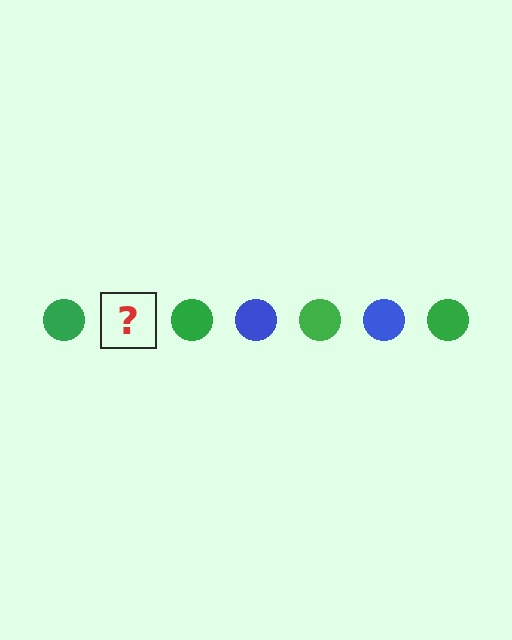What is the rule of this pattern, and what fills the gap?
The rule is that the pattern cycles through green, blue circles. The gap should be filled with a blue circle.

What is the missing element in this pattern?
The missing element is a blue circle.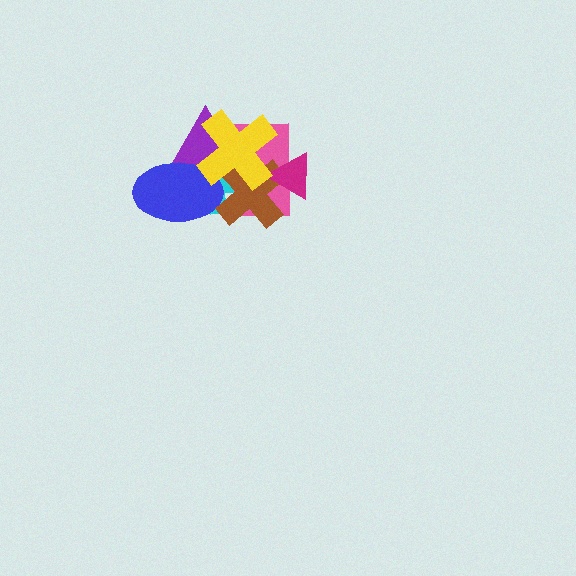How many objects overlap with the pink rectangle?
5 objects overlap with the pink rectangle.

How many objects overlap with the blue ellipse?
4 objects overlap with the blue ellipse.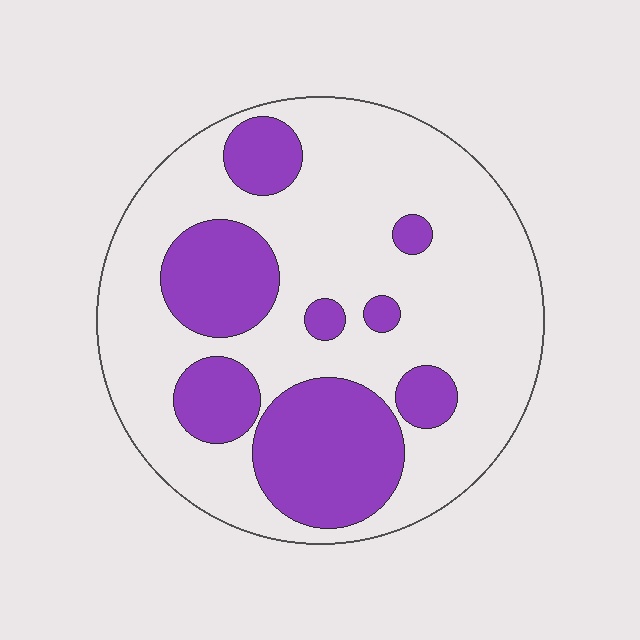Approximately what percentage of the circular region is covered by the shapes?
Approximately 30%.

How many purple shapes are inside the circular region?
8.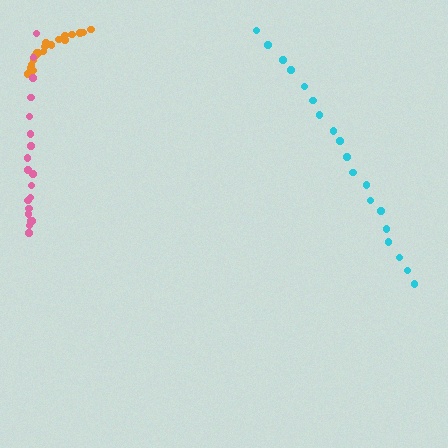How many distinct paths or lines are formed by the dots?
There are 3 distinct paths.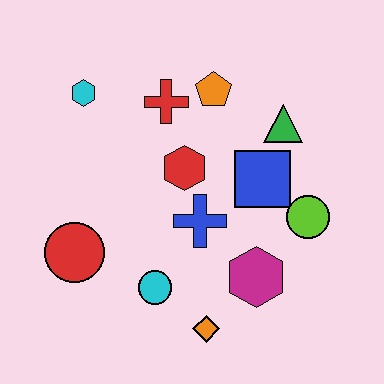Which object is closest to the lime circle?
The blue square is closest to the lime circle.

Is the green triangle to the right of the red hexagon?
Yes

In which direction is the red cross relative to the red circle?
The red cross is above the red circle.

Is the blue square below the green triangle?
Yes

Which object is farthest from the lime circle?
The cyan hexagon is farthest from the lime circle.